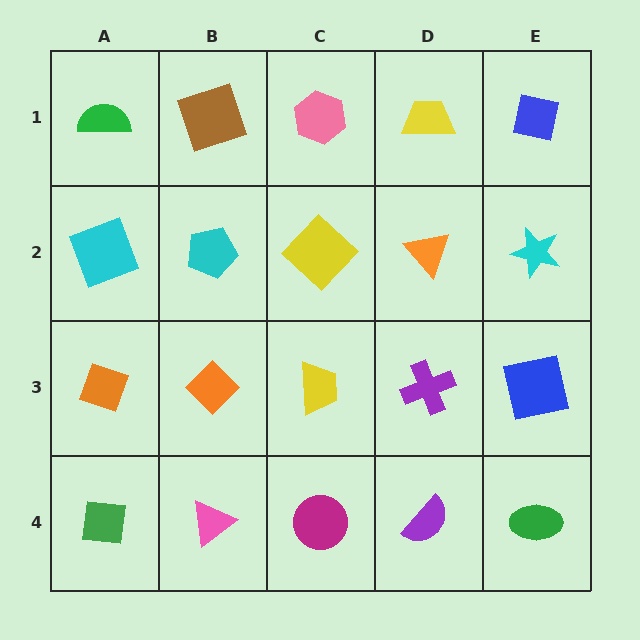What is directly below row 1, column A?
A cyan square.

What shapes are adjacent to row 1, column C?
A yellow diamond (row 2, column C), a brown square (row 1, column B), a yellow trapezoid (row 1, column D).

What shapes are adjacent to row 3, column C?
A yellow diamond (row 2, column C), a magenta circle (row 4, column C), an orange diamond (row 3, column B), a purple cross (row 3, column D).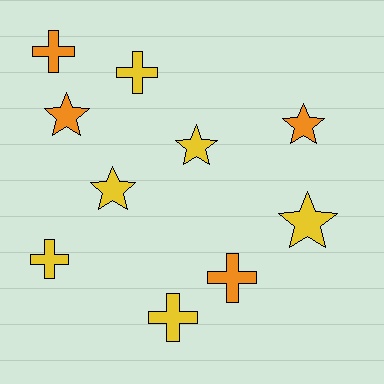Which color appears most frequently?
Yellow, with 6 objects.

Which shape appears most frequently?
Cross, with 5 objects.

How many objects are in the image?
There are 10 objects.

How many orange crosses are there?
There are 2 orange crosses.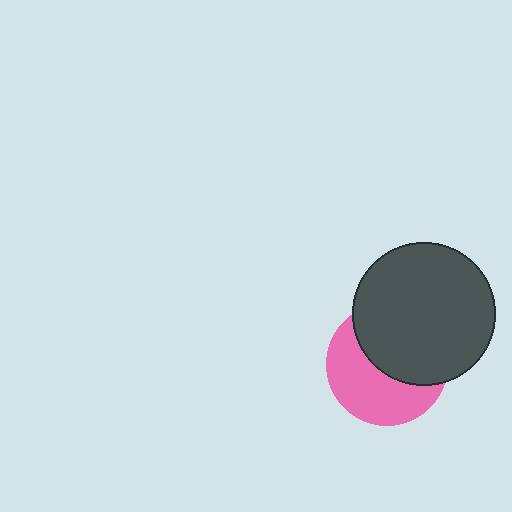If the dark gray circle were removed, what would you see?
You would see the complete pink circle.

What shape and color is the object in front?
The object in front is a dark gray circle.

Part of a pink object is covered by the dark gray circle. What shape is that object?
It is a circle.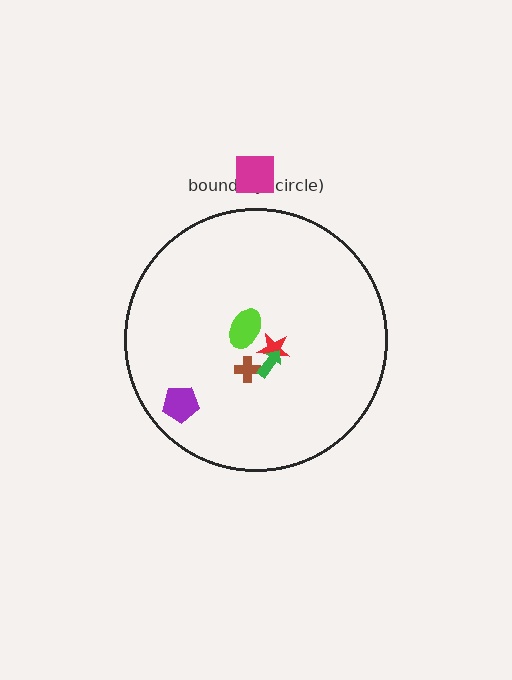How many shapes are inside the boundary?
5 inside, 1 outside.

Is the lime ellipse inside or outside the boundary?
Inside.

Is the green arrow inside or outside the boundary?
Inside.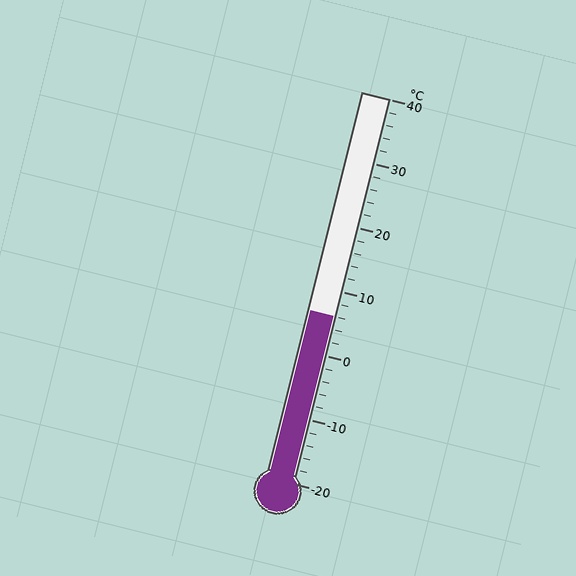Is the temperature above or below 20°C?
The temperature is below 20°C.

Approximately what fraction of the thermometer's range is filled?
The thermometer is filled to approximately 45% of its range.